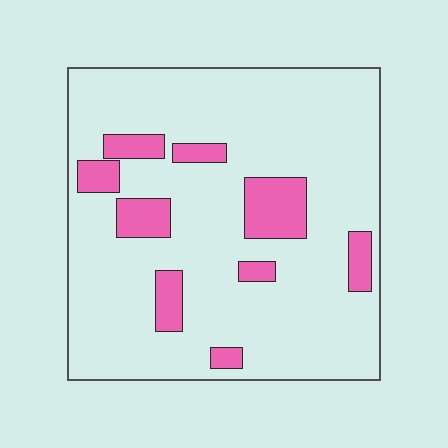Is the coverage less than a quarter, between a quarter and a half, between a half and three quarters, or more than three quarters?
Less than a quarter.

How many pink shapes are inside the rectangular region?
9.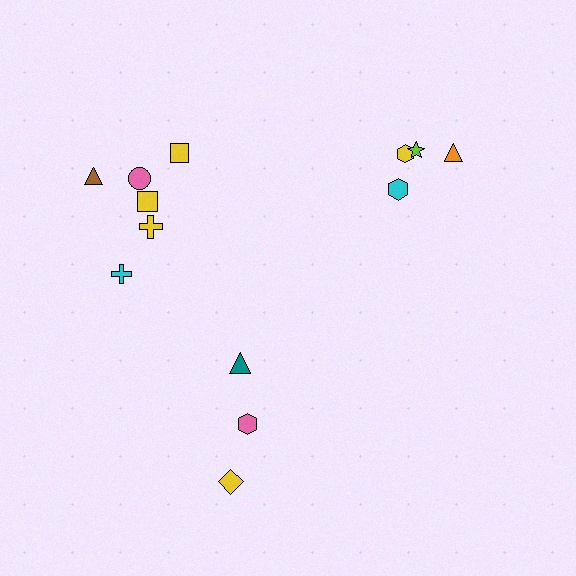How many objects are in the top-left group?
There are 6 objects.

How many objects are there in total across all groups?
There are 13 objects.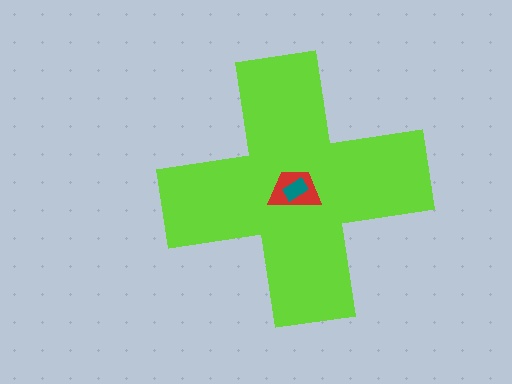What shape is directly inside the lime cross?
The red trapezoid.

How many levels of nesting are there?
3.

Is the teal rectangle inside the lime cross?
Yes.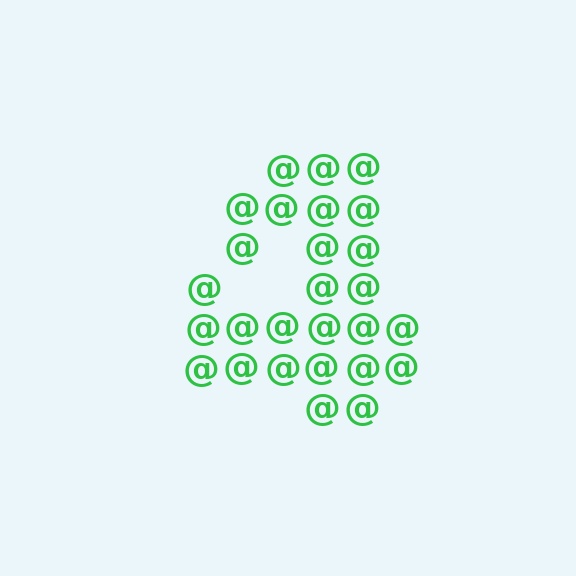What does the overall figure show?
The overall figure shows the digit 4.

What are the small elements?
The small elements are at signs.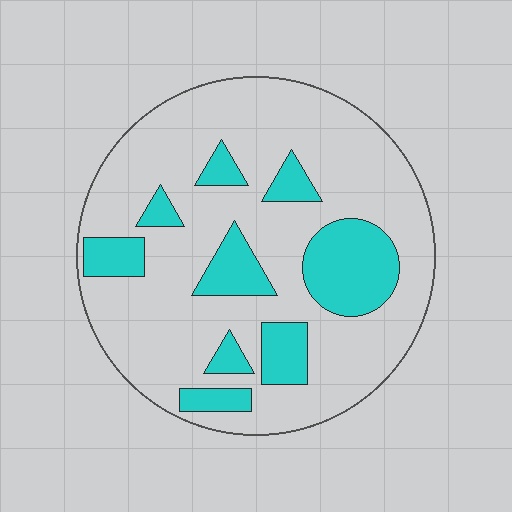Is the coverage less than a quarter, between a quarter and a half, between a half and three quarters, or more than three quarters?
Less than a quarter.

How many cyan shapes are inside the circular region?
9.